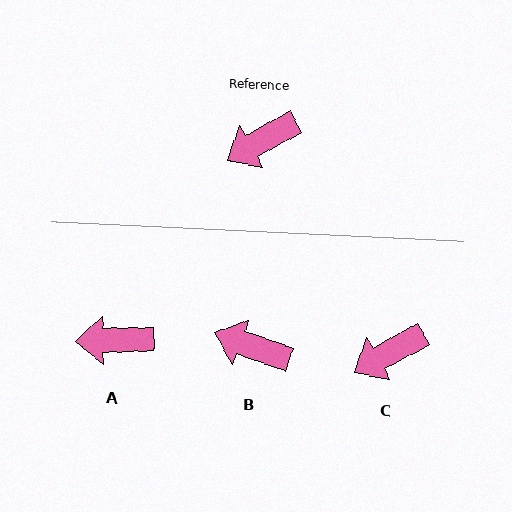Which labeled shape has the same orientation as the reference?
C.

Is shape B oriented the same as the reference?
No, it is off by about 49 degrees.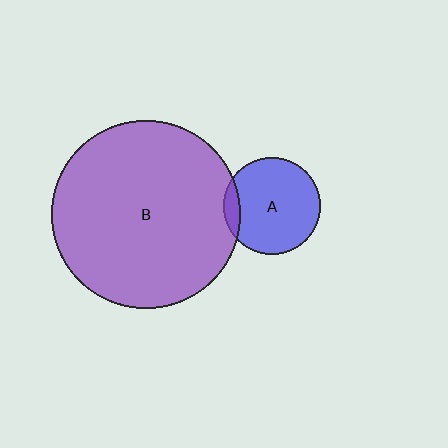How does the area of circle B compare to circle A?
Approximately 3.7 times.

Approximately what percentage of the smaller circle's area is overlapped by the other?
Approximately 10%.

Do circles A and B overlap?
Yes.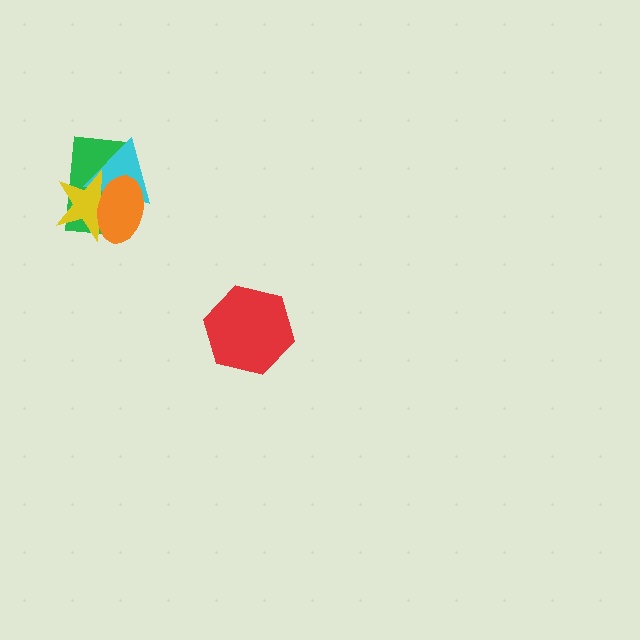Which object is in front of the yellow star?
The orange ellipse is in front of the yellow star.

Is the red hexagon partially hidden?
No, no other shape covers it.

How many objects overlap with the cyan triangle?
3 objects overlap with the cyan triangle.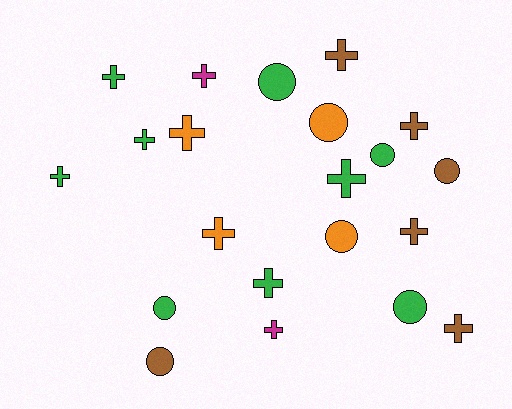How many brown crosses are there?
There are 4 brown crosses.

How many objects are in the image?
There are 21 objects.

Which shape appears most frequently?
Cross, with 13 objects.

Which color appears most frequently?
Green, with 9 objects.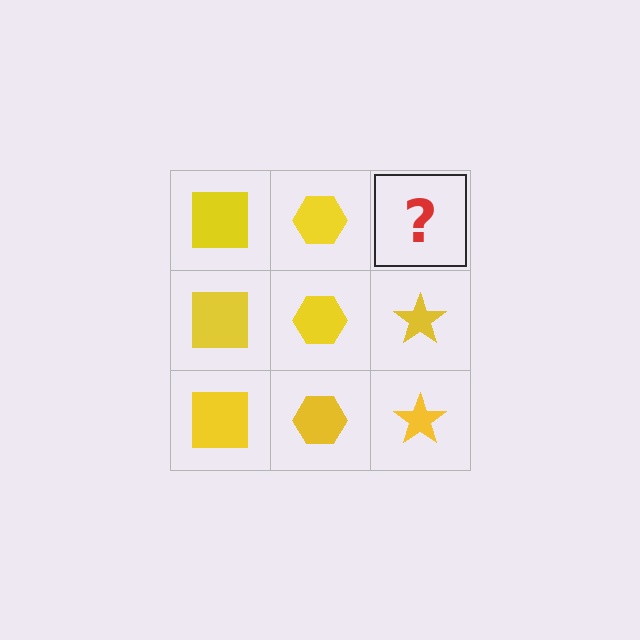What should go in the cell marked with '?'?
The missing cell should contain a yellow star.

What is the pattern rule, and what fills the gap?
The rule is that each column has a consistent shape. The gap should be filled with a yellow star.